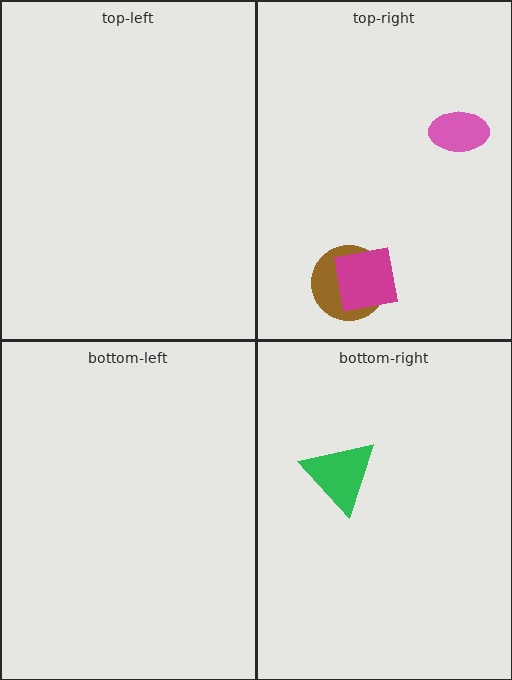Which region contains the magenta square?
The top-right region.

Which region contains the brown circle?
The top-right region.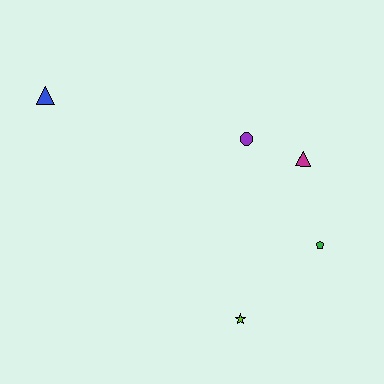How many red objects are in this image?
There are no red objects.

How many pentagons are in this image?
There is 1 pentagon.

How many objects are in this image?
There are 5 objects.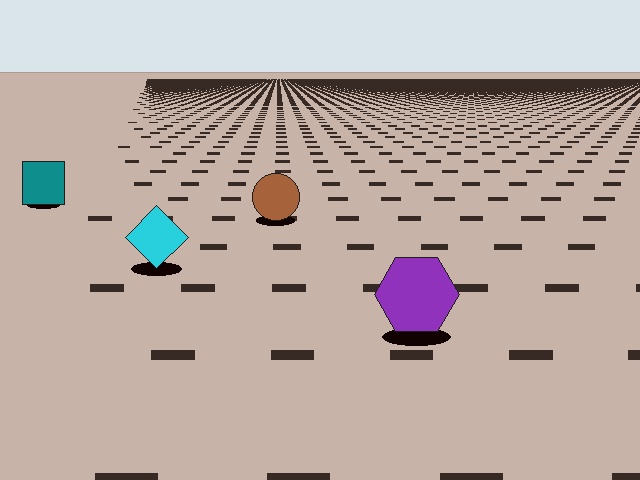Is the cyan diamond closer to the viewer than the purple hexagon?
No. The purple hexagon is closer — you can tell from the texture gradient: the ground texture is coarser near it.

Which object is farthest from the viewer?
The teal square is farthest from the viewer. It appears smaller and the ground texture around it is denser.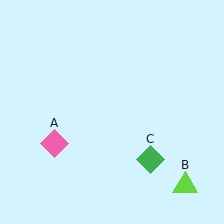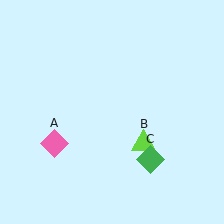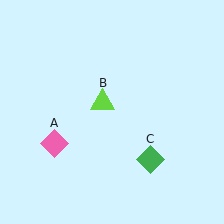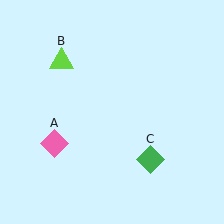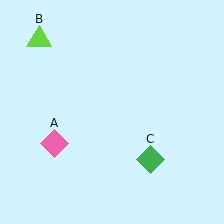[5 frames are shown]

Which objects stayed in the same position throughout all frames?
Pink diamond (object A) and green diamond (object C) remained stationary.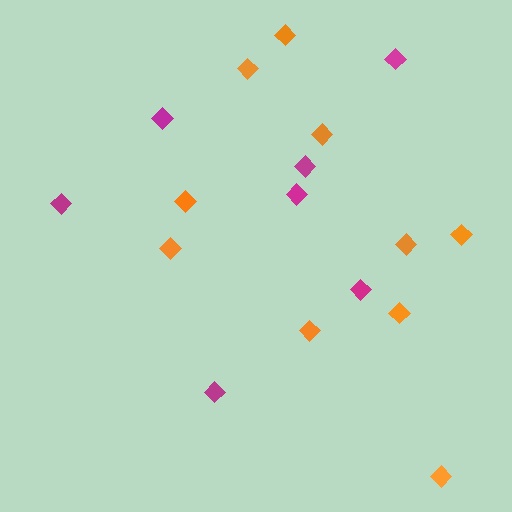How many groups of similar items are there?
There are 2 groups: one group of magenta diamonds (7) and one group of orange diamonds (10).